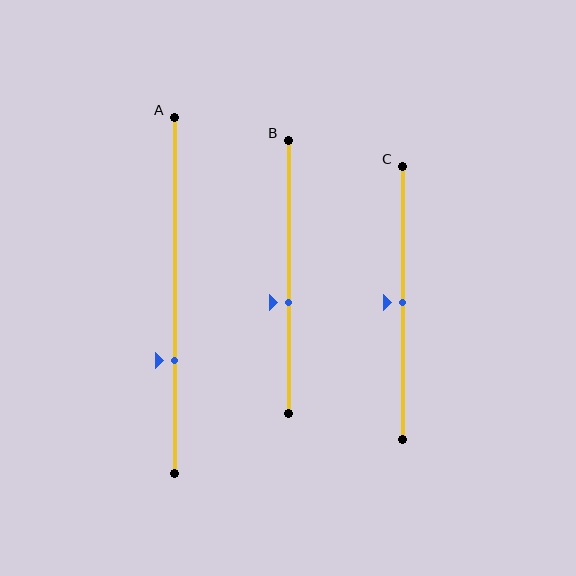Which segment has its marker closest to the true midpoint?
Segment C has its marker closest to the true midpoint.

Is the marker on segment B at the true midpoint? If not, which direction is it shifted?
No, the marker on segment B is shifted downward by about 9% of the segment length.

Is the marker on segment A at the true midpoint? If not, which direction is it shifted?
No, the marker on segment A is shifted downward by about 18% of the segment length.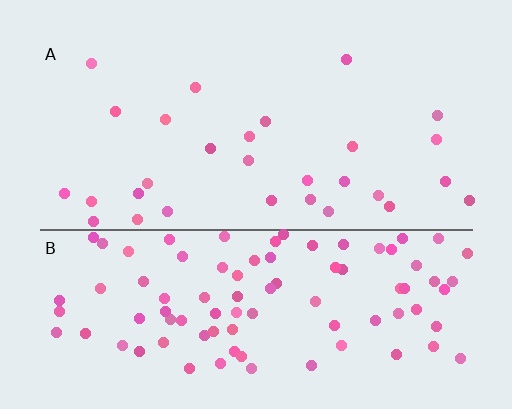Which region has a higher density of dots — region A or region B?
B (the bottom).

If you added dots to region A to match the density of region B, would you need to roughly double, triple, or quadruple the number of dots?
Approximately triple.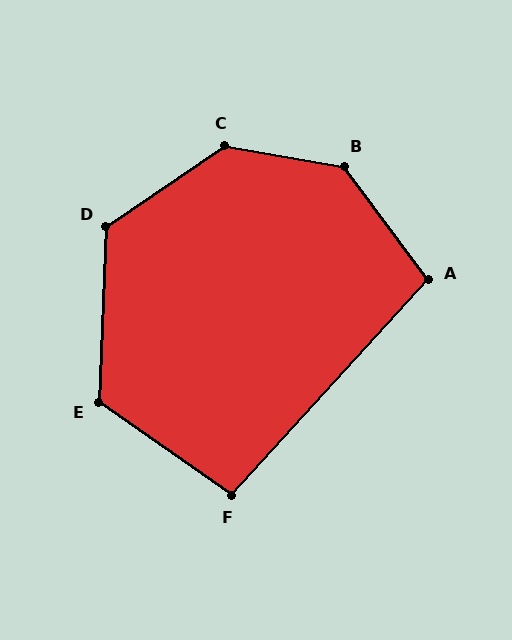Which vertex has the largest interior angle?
B, at approximately 137 degrees.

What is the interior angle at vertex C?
Approximately 136 degrees (obtuse).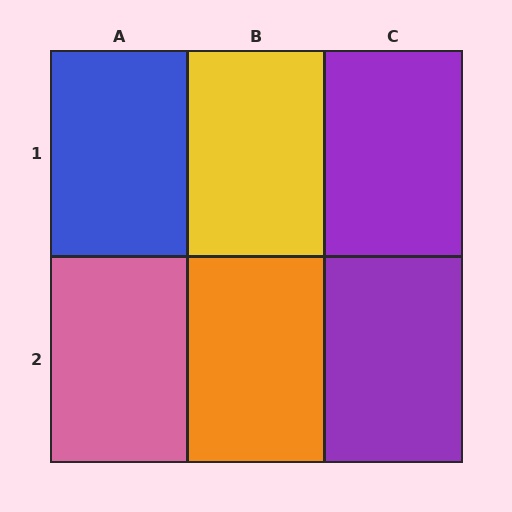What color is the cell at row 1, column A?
Blue.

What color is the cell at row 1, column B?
Yellow.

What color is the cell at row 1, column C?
Purple.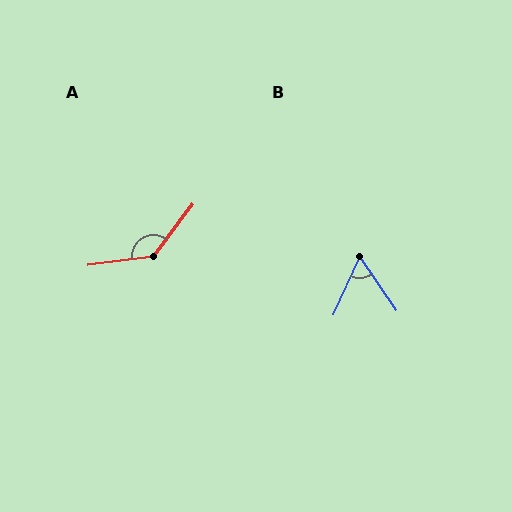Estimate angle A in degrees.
Approximately 135 degrees.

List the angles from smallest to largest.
B (58°), A (135°).